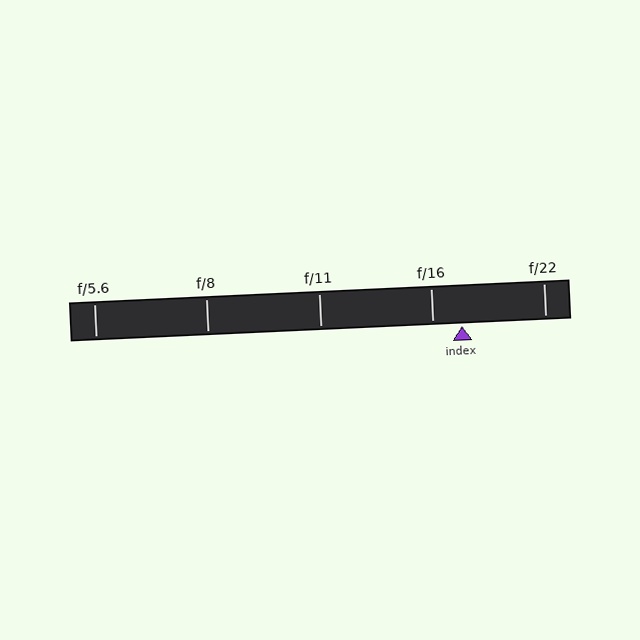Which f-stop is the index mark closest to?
The index mark is closest to f/16.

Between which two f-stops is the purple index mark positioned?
The index mark is between f/16 and f/22.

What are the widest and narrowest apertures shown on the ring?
The widest aperture shown is f/5.6 and the narrowest is f/22.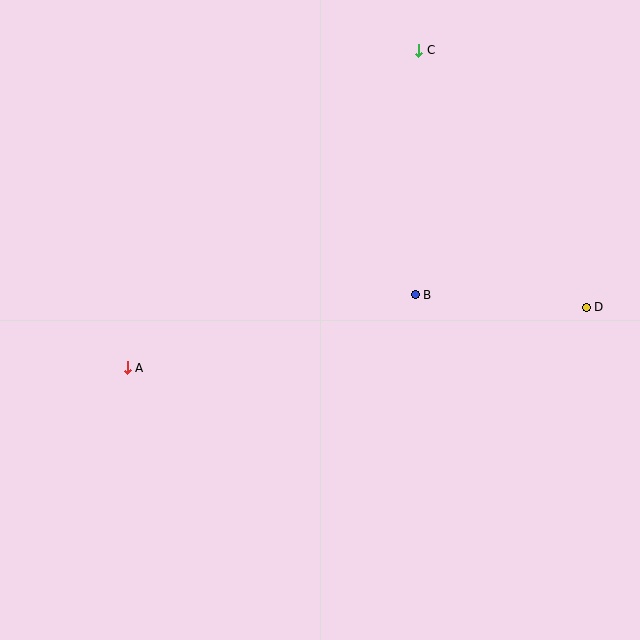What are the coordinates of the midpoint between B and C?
The midpoint between B and C is at (417, 172).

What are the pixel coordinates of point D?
Point D is at (586, 307).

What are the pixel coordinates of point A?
Point A is at (127, 368).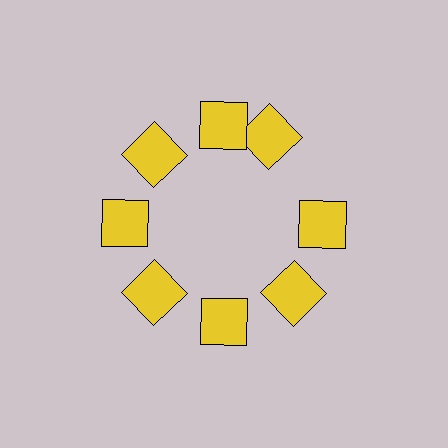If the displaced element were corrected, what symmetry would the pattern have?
It would have 8-fold rotational symmetry — the pattern would map onto itself every 45 degrees.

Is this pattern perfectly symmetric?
No. The 8 yellow squares are arranged in a ring, but one element near the 2 o'clock position is rotated out of alignment along the ring, breaking the 8-fold rotational symmetry.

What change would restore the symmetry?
The symmetry would be restored by rotating it back into even spacing with its neighbors so that all 8 squares sit at equal angles and equal distance from the center.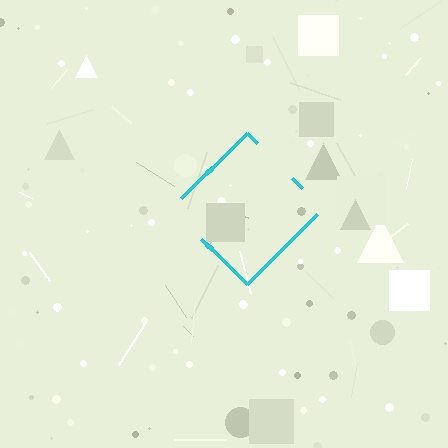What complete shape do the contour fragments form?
The contour fragments form a diamond.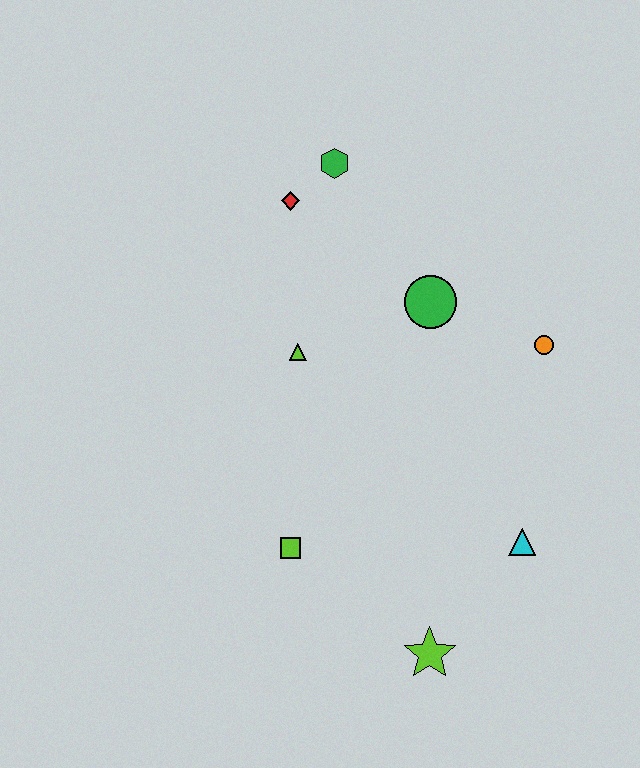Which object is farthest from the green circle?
The lime star is farthest from the green circle.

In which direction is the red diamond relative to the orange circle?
The red diamond is to the left of the orange circle.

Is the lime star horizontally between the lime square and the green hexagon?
No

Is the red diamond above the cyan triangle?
Yes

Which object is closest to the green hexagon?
The red diamond is closest to the green hexagon.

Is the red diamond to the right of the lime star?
No